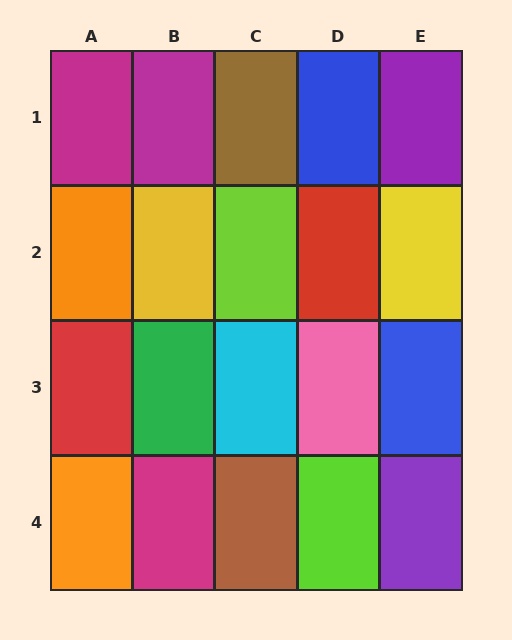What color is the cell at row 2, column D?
Red.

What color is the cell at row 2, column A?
Orange.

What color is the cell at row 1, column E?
Purple.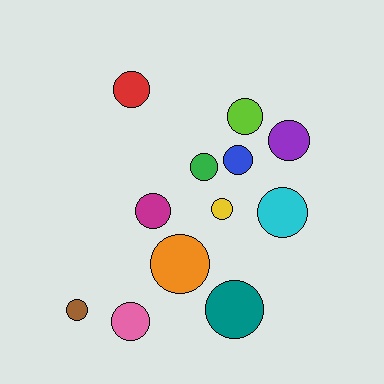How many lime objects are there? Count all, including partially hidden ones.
There is 1 lime object.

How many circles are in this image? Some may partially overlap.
There are 12 circles.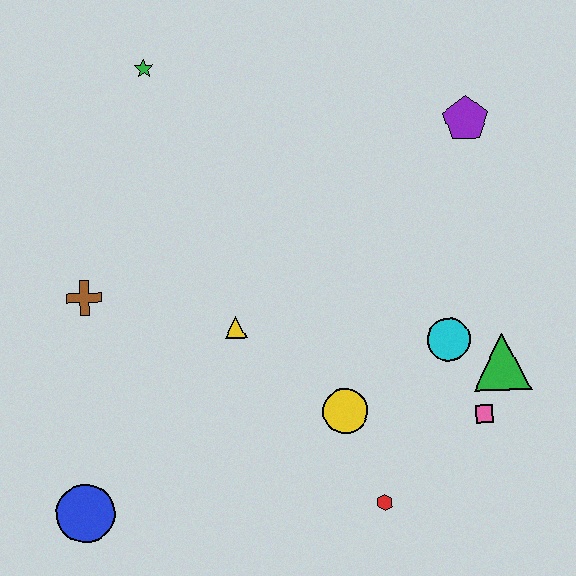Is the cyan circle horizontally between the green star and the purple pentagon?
Yes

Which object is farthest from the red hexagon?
The green star is farthest from the red hexagon.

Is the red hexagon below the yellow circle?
Yes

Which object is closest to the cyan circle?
The green triangle is closest to the cyan circle.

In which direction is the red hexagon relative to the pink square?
The red hexagon is to the left of the pink square.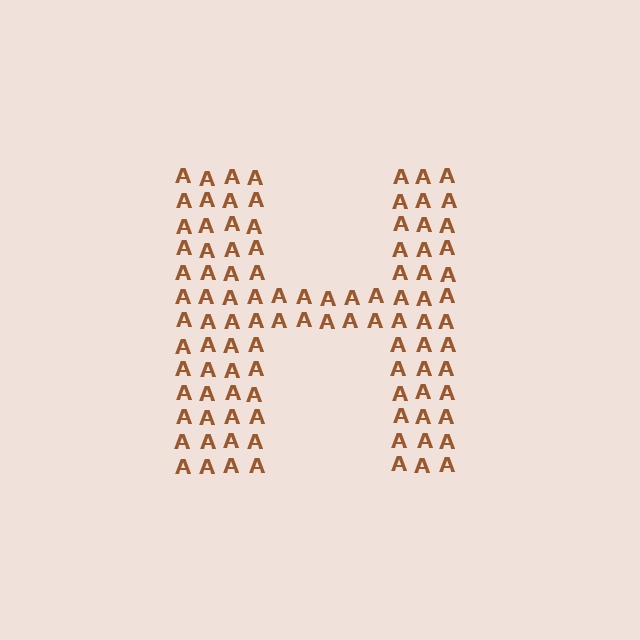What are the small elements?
The small elements are letter A's.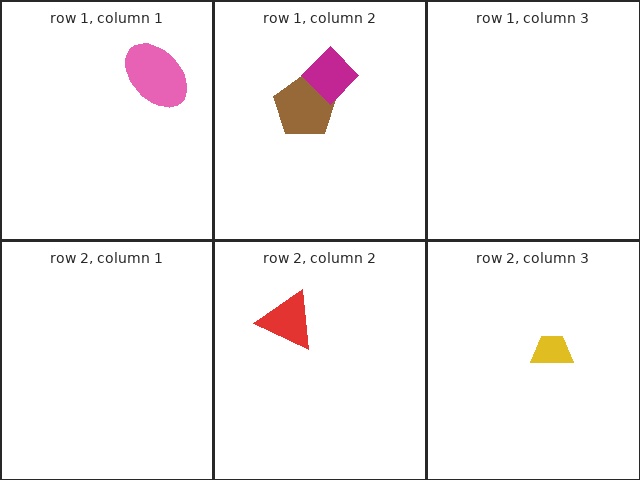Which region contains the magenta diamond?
The row 1, column 2 region.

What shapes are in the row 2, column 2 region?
The red triangle.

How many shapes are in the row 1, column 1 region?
1.